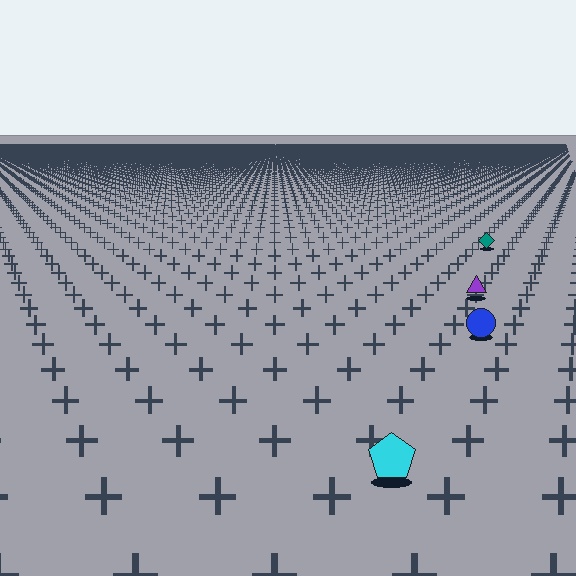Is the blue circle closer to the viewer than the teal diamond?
Yes. The blue circle is closer — you can tell from the texture gradient: the ground texture is coarser near it.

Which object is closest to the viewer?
The cyan pentagon is closest. The texture marks near it are larger and more spread out.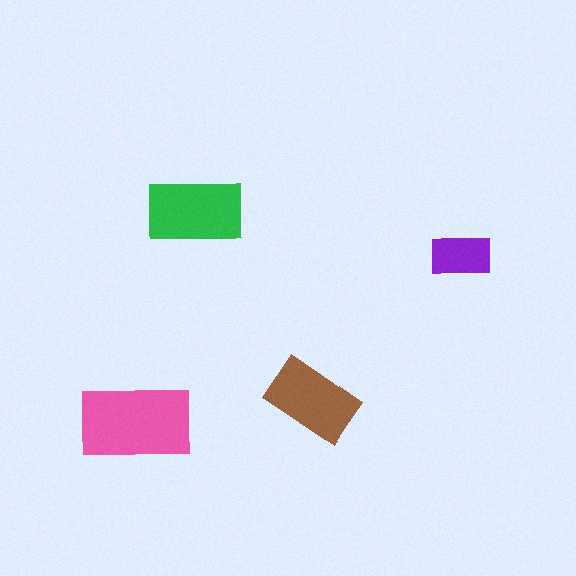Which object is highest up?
The green rectangle is topmost.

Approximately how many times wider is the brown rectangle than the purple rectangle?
About 1.5 times wider.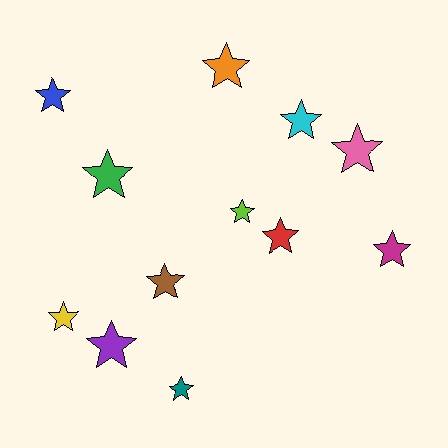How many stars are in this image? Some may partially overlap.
There are 12 stars.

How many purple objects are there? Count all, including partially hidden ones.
There is 1 purple object.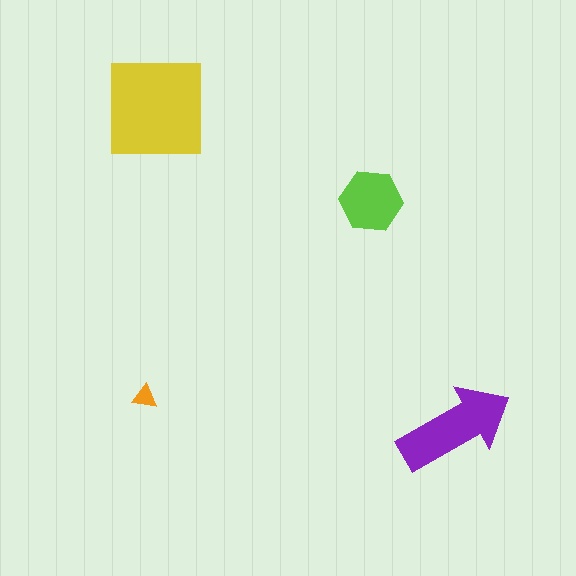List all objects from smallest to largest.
The orange triangle, the lime hexagon, the purple arrow, the yellow square.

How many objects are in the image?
There are 4 objects in the image.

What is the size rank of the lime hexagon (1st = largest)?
3rd.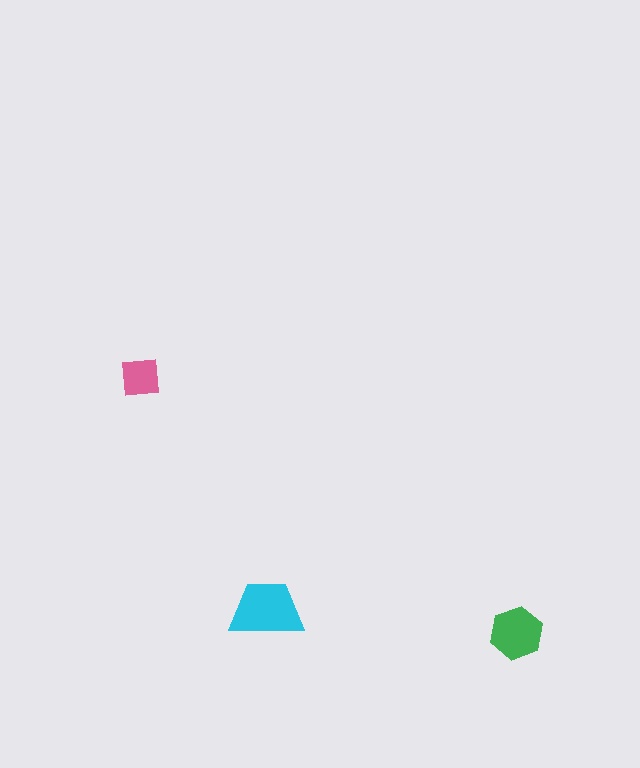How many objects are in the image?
There are 3 objects in the image.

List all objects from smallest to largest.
The pink square, the green hexagon, the cyan trapezoid.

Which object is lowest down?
The green hexagon is bottommost.